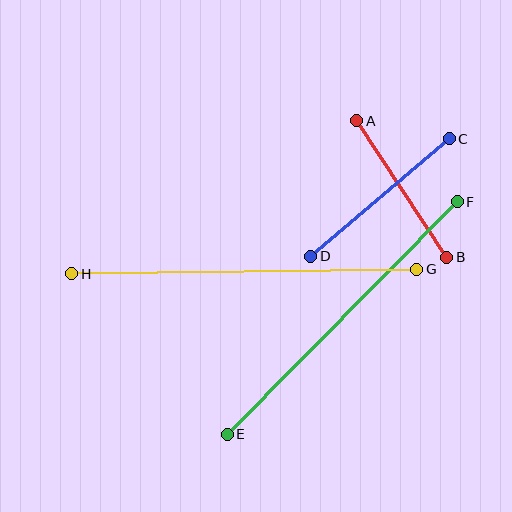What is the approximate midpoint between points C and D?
The midpoint is at approximately (380, 197) pixels.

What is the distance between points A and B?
The distance is approximately 164 pixels.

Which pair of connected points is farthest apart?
Points G and H are farthest apart.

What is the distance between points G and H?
The distance is approximately 345 pixels.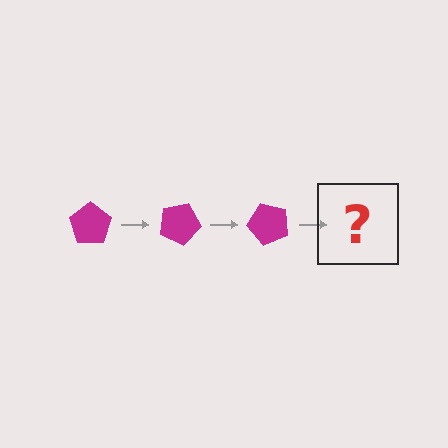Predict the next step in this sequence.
The next step is a magenta pentagon rotated 75 degrees.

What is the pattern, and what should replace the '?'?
The pattern is that the pentagon rotates 25 degrees each step. The '?' should be a magenta pentagon rotated 75 degrees.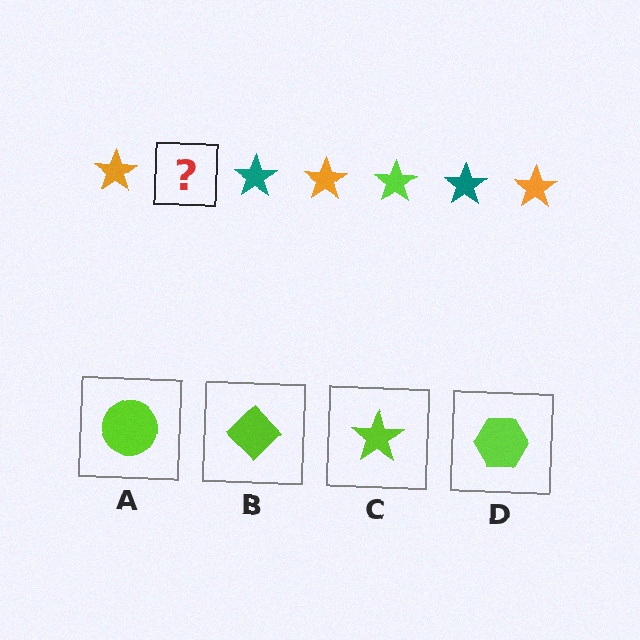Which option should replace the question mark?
Option C.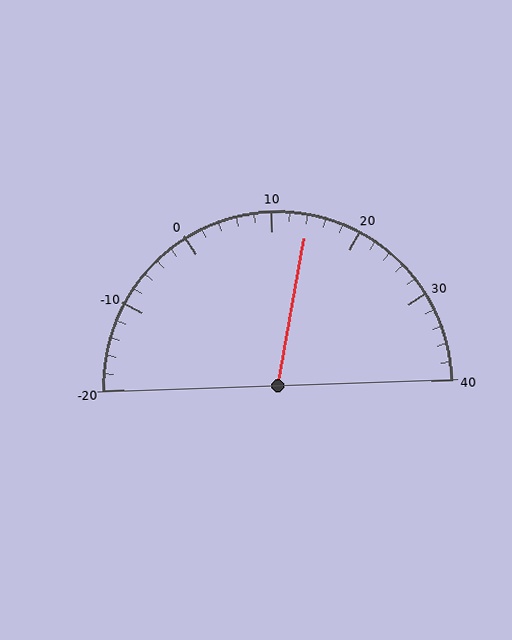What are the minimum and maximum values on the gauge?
The gauge ranges from -20 to 40.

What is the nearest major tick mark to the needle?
The nearest major tick mark is 10.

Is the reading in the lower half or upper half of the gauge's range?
The reading is in the upper half of the range (-20 to 40).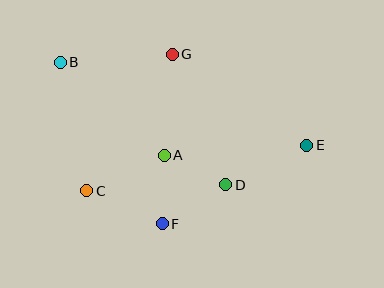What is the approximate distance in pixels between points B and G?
The distance between B and G is approximately 112 pixels.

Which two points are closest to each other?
Points A and D are closest to each other.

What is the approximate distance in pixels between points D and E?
The distance between D and E is approximately 90 pixels.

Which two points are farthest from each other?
Points B and E are farthest from each other.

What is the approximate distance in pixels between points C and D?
The distance between C and D is approximately 139 pixels.